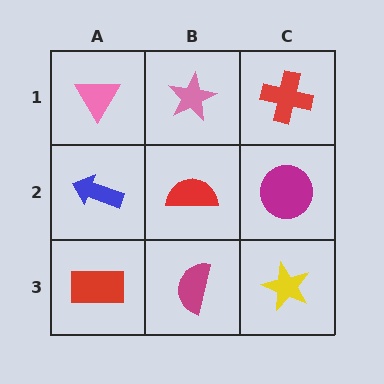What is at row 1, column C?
A red cross.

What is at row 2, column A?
A blue arrow.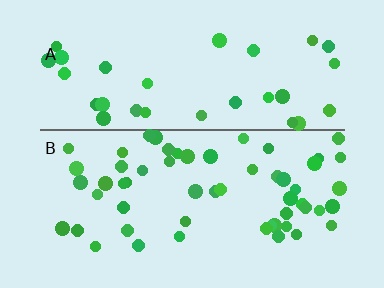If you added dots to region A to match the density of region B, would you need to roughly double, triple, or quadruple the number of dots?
Approximately double.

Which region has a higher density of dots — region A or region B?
B (the bottom).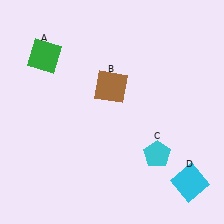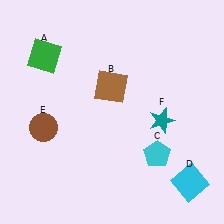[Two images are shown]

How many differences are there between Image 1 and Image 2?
There are 2 differences between the two images.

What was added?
A brown circle (E), a teal star (F) were added in Image 2.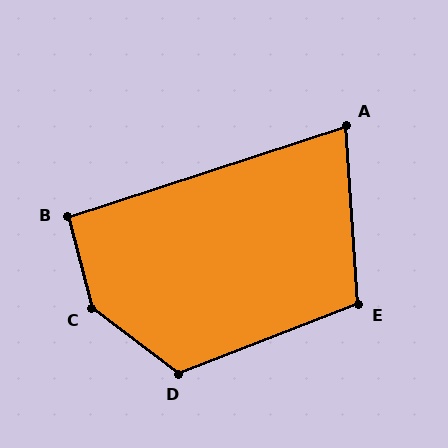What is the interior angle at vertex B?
Approximately 93 degrees (approximately right).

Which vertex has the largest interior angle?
C, at approximately 142 degrees.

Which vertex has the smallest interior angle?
A, at approximately 76 degrees.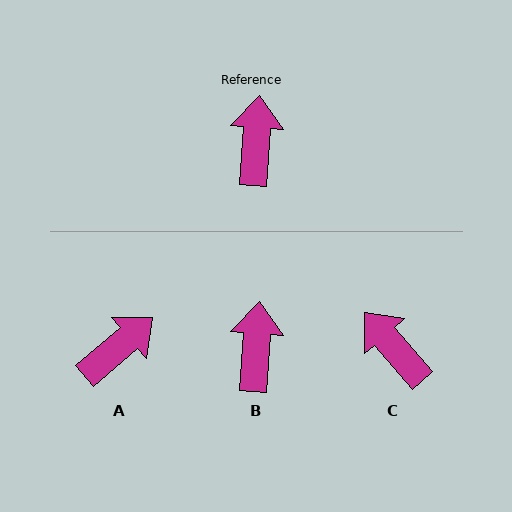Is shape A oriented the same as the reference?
No, it is off by about 45 degrees.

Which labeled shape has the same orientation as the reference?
B.